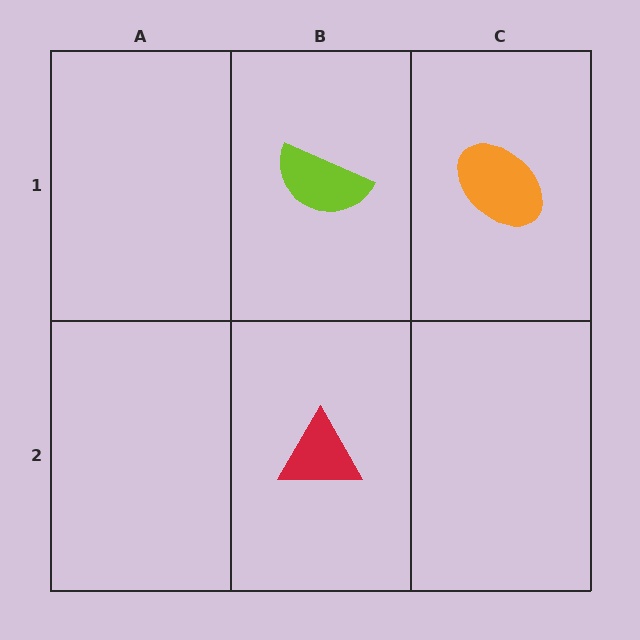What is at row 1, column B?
A lime semicircle.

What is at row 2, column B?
A red triangle.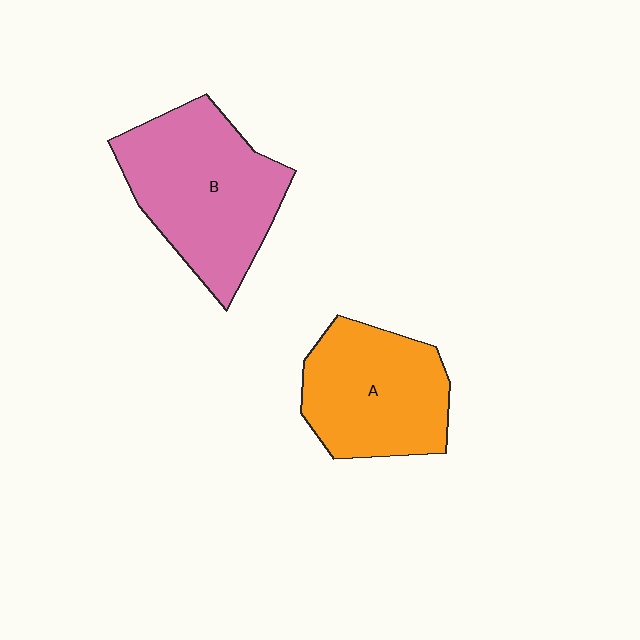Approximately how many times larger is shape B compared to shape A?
Approximately 1.2 times.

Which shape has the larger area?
Shape B (pink).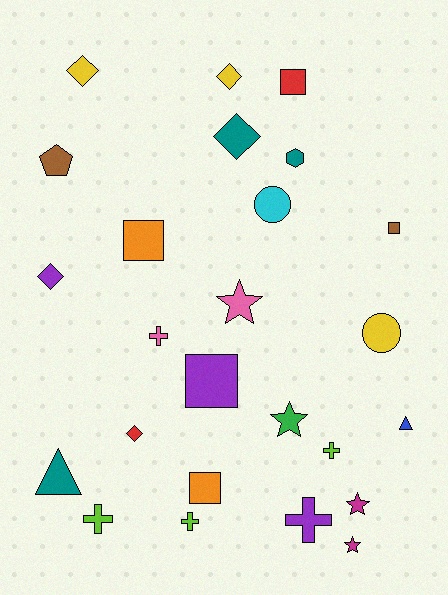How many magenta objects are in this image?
There are 2 magenta objects.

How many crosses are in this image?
There are 5 crosses.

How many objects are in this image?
There are 25 objects.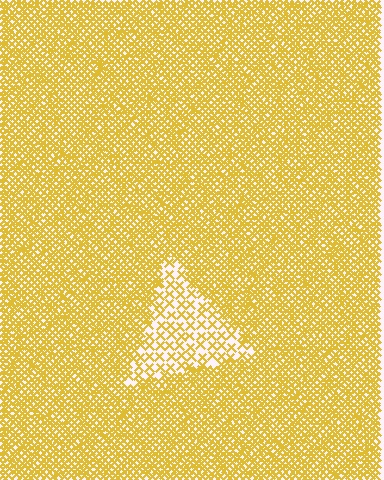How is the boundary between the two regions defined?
The boundary is defined by a change in element density (approximately 2.8x ratio). All elements are the same color, size, and shape.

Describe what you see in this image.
The image contains small yellow elements arranged at two different densities. A triangle-shaped region is visible where the elements are less densely packed than the surrounding area.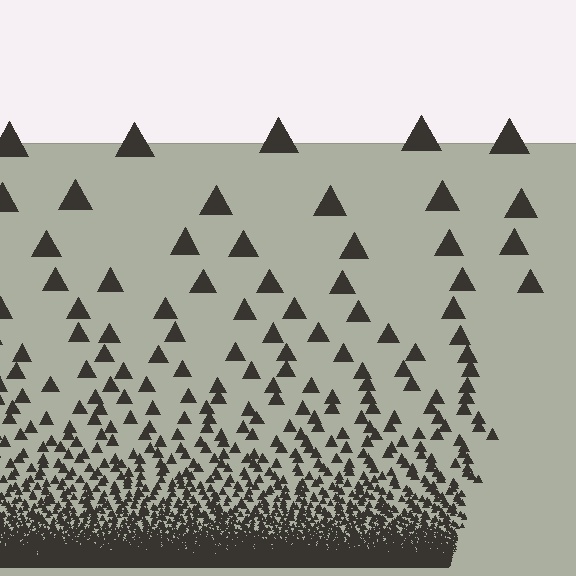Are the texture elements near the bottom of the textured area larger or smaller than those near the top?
Smaller. The gradient is inverted — elements near the bottom are smaller and denser.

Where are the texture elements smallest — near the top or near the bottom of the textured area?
Near the bottom.